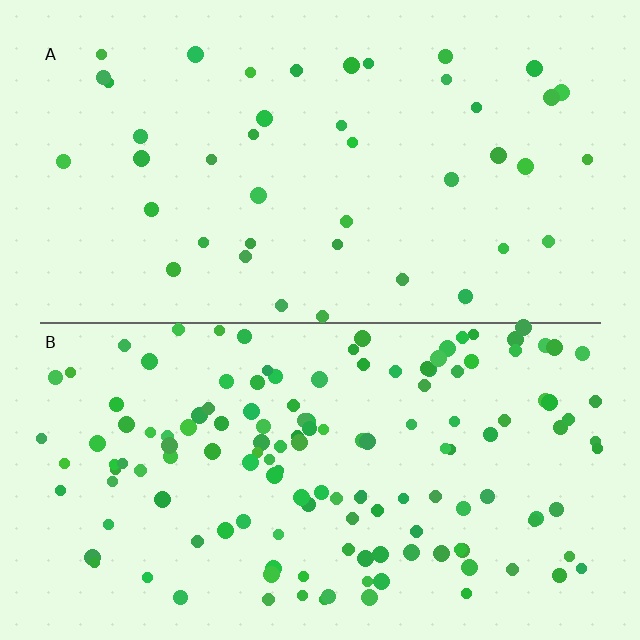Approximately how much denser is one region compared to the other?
Approximately 3.3× — region B over region A.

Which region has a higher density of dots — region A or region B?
B (the bottom).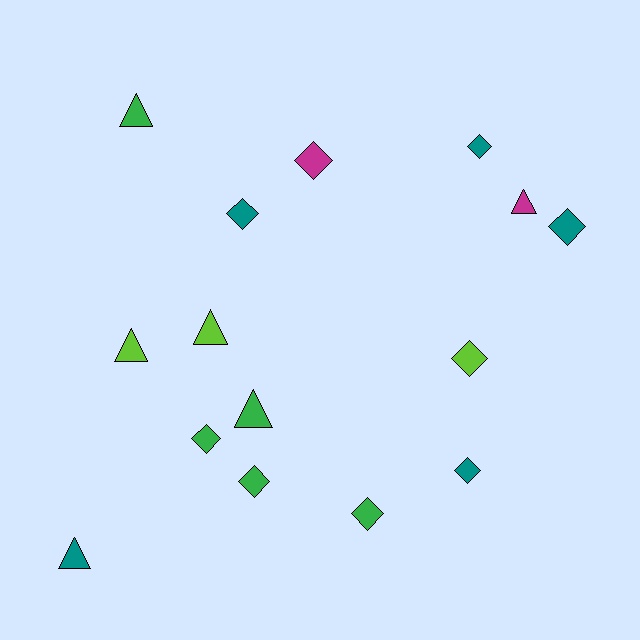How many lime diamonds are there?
There is 1 lime diamond.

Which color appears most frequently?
Green, with 5 objects.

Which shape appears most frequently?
Diamond, with 9 objects.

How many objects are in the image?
There are 15 objects.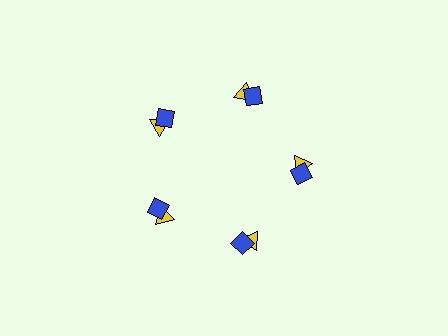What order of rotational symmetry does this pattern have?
This pattern has 5-fold rotational symmetry.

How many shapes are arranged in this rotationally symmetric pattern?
There are 10 shapes, arranged in 5 groups of 2.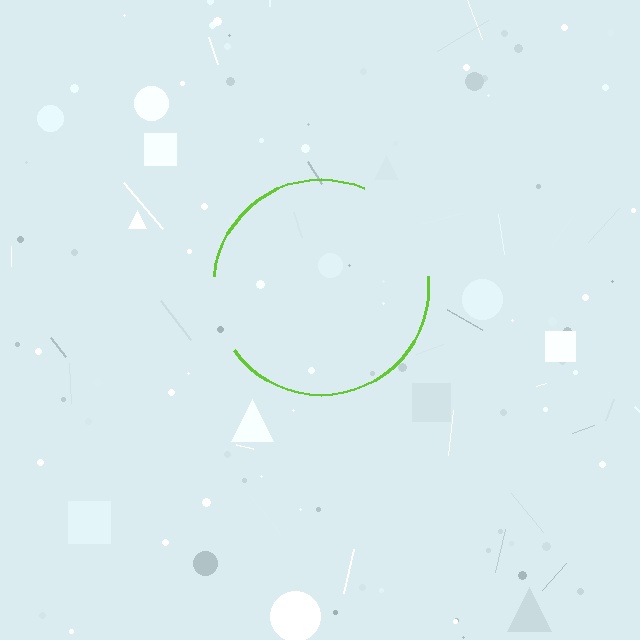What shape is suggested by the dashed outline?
The dashed outline suggests a circle.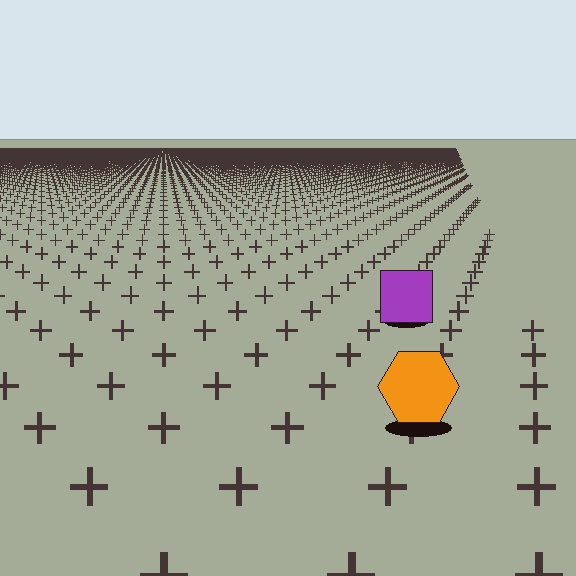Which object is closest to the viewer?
The orange hexagon is closest. The texture marks near it are larger and more spread out.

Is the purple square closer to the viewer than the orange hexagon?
No. The orange hexagon is closer — you can tell from the texture gradient: the ground texture is coarser near it.